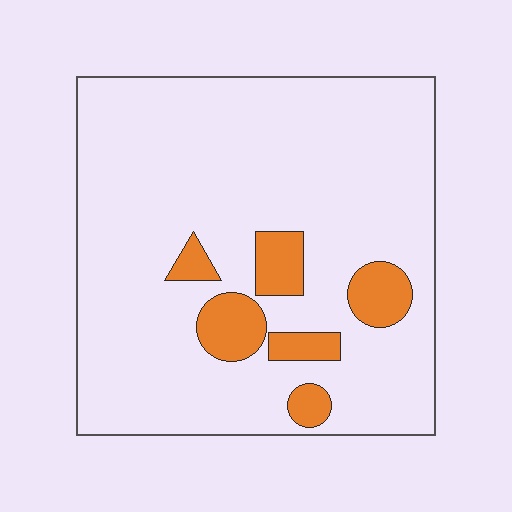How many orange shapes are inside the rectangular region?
6.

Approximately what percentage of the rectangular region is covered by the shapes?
Approximately 10%.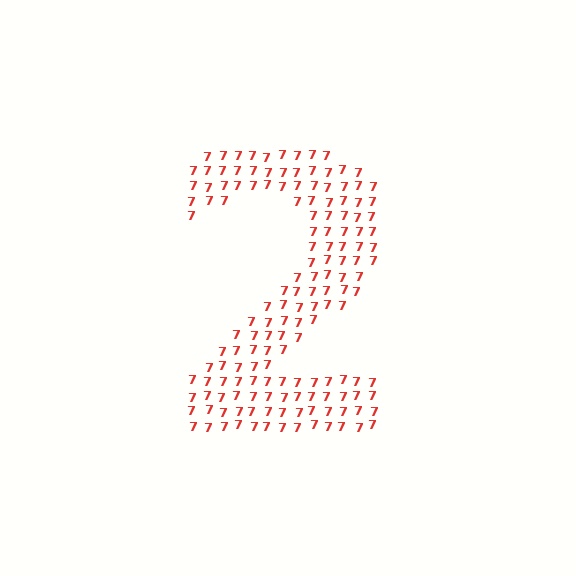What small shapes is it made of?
It is made of small digit 7's.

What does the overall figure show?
The overall figure shows the digit 2.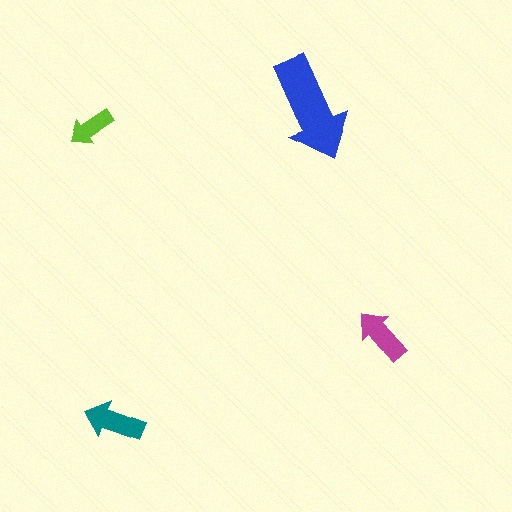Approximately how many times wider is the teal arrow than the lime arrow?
About 1.5 times wider.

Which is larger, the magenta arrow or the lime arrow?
The magenta one.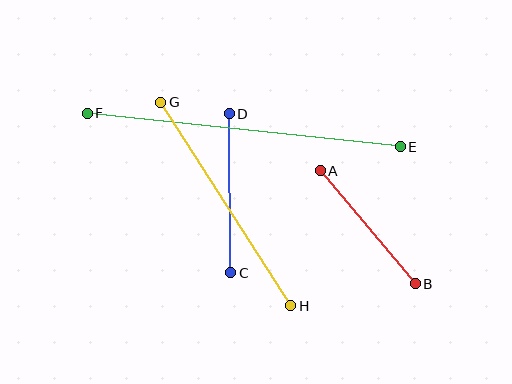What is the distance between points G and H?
The distance is approximately 241 pixels.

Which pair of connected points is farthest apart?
Points E and F are farthest apart.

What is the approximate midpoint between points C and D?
The midpoint is at approximately (230, 193) pixels.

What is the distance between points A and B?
The distance is approximately 148 pixels.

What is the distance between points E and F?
The distance is approximately 315 pixels.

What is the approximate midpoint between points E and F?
The midpoint is at approximately (244, 130) pixels.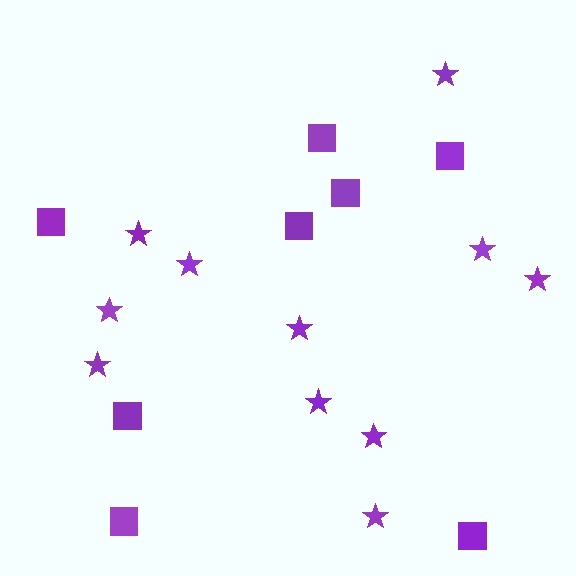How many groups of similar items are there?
There are 2 groups: one group of stars (11) and one group of squares (8).